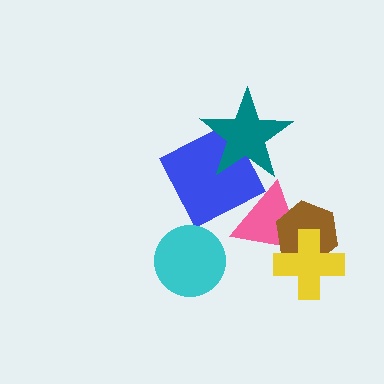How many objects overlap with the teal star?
1 object overlaps with the teal star.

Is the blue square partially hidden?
Yes, it is partially covered by another shape.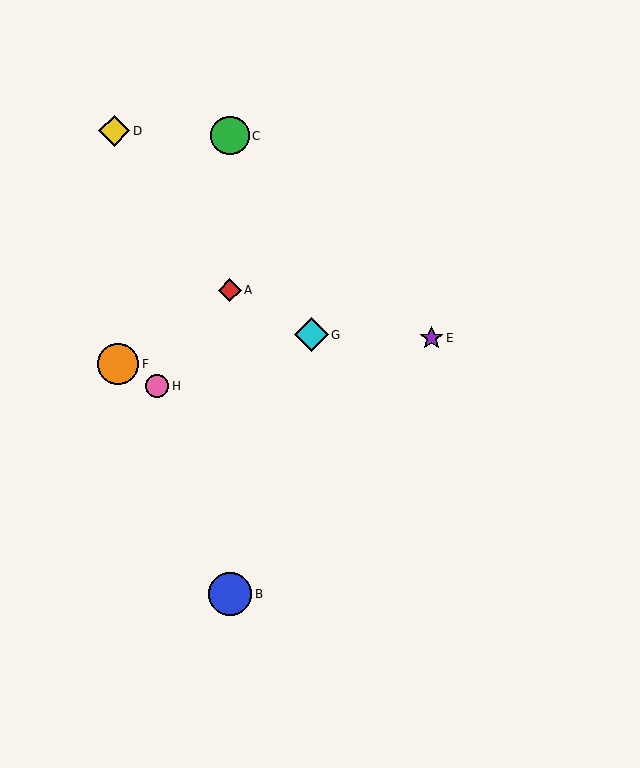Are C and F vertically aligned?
No, C is at x≈230 and F is at x≈118.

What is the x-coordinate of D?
Object D is at x≈114.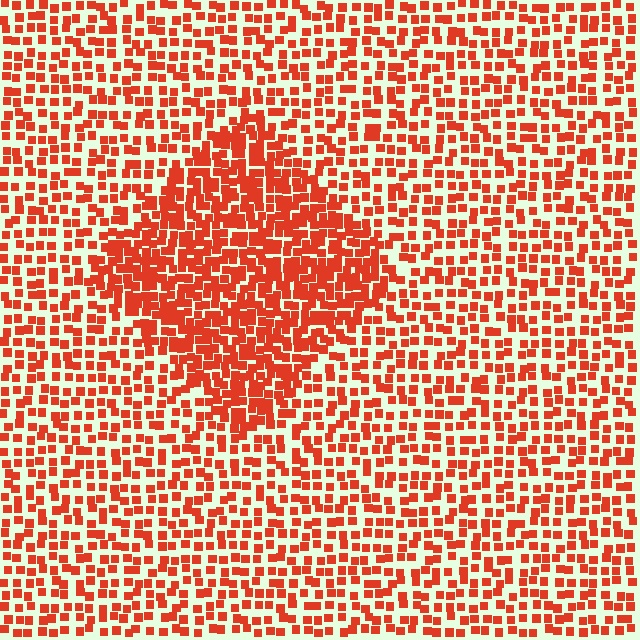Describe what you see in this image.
The image contains small red elements arranged at two different densities. A diamond-shaped region is visible where the elements are more densely packed than the surrounding area.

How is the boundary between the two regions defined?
The boundary is defined by a change in element density (approximately 1.8x ratio). All elements are the same color, size, and shape.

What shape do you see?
I see a diamond.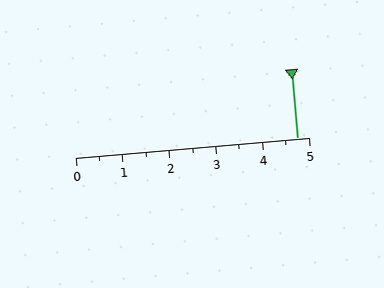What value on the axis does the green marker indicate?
The marker indicates approximately 4.8.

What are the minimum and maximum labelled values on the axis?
The axis runs from 0 to 5.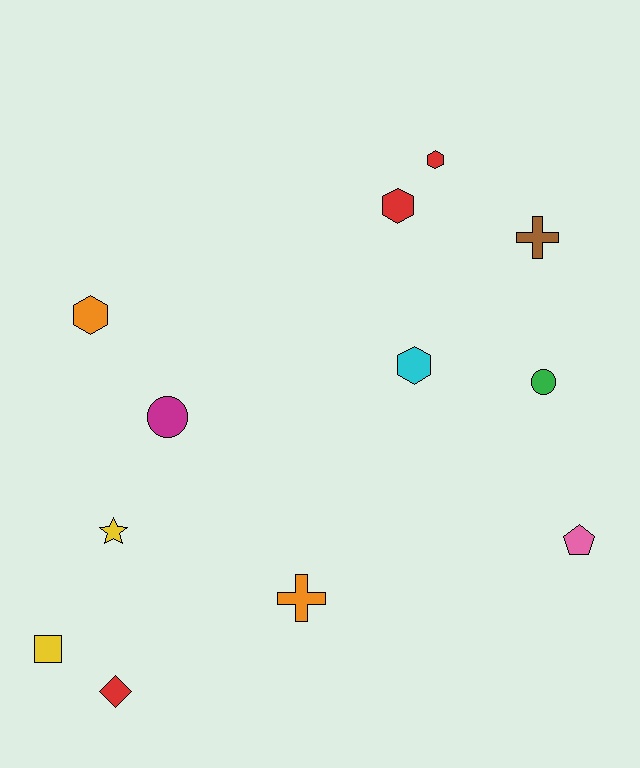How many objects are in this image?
There are 12 objects.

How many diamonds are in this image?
There is 1 diamond.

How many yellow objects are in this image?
There are 2 yellow objects.